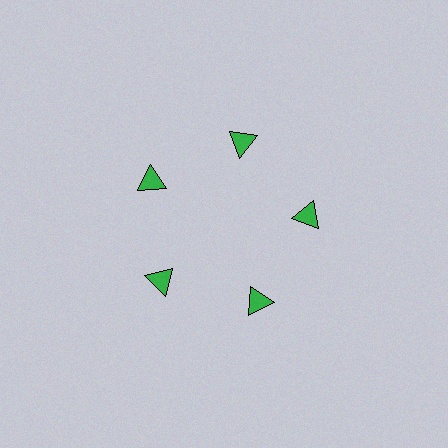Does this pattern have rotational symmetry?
Yes, this pattern has 5-fold rotational symmetry. It looks the same after rotating 72 degrees around the center.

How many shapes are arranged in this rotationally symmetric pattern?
There are 5 shapes, arranged in 5 groups of 1.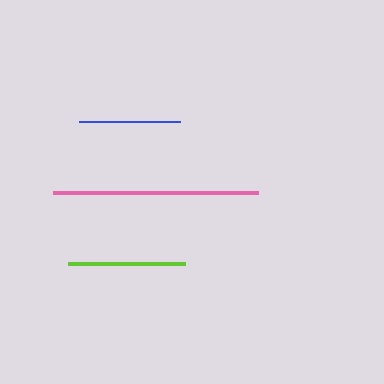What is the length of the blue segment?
The blue segment is approximately 100 pixels long.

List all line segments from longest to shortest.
From longest to shortest: pink, lime, blue.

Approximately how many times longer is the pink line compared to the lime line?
The pink line is approximately 1.7 times the length of the lime line.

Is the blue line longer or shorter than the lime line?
The lime line is longer than the blue line.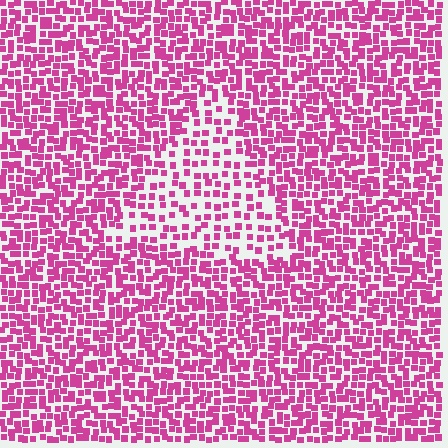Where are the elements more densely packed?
The elements are more densely packed outside the triangle boundary.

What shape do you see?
I see a triangle.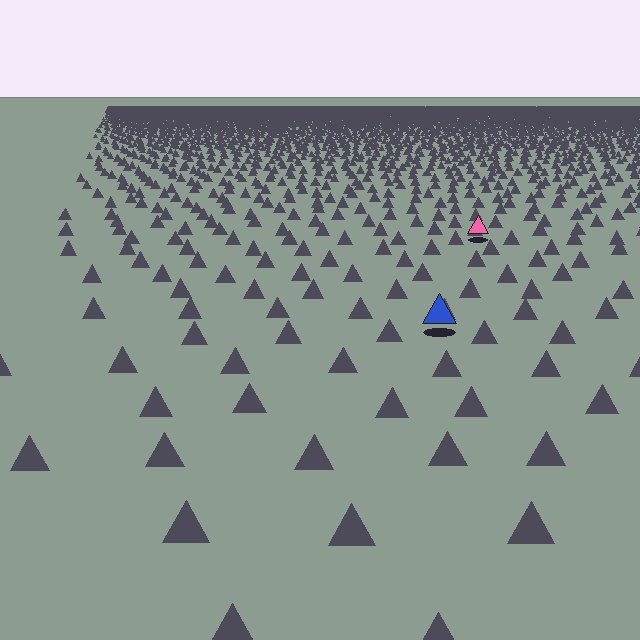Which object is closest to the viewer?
The blue triangle is closest. The texture marks near it are larger and more spread out.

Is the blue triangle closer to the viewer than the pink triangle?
Yes. The blue triangle is closer — you can tell from the texture gradient: the ground texture is coarser near it.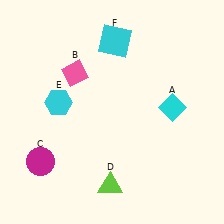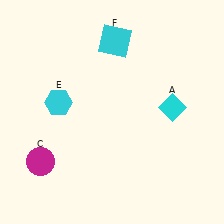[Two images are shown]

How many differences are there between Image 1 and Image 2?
There are 2 differences between the two images.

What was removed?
The lime triangle (D), the pink diamond (B) were removed in Image 2.